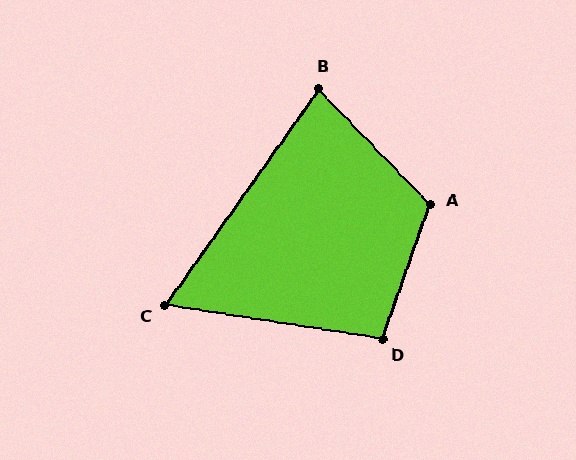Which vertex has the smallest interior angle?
C, at approximately 63 degrees.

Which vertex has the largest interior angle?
A, at approximately 117 degrees.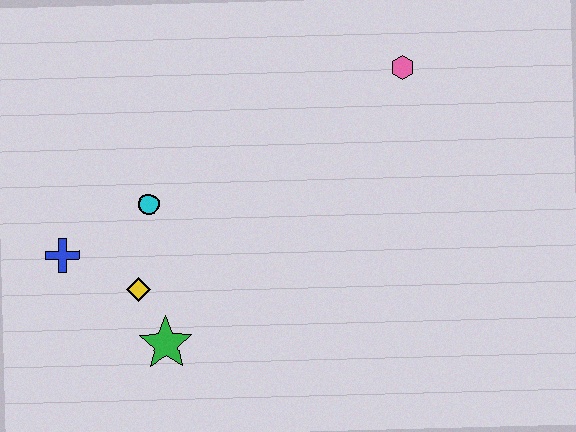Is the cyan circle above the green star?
Yes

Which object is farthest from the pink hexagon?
The blue cross is farthest from the pink hexagon.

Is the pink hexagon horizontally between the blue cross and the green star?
No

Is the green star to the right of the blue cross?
Yes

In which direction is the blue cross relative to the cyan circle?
The blue cross is to the left of the cyan circle.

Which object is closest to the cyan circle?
The yellow diamond is closest to the cyan circle.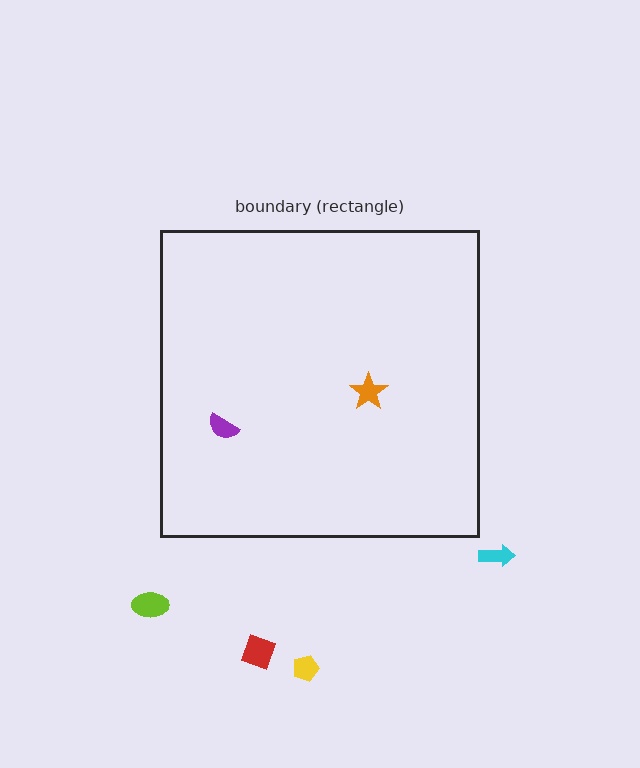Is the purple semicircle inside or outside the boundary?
Inside.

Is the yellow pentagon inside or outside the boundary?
Outside.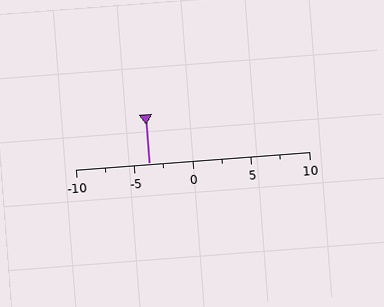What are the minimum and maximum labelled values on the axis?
The axis runs from -10 to 10.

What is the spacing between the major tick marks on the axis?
The major ticks are spaced 5 apart.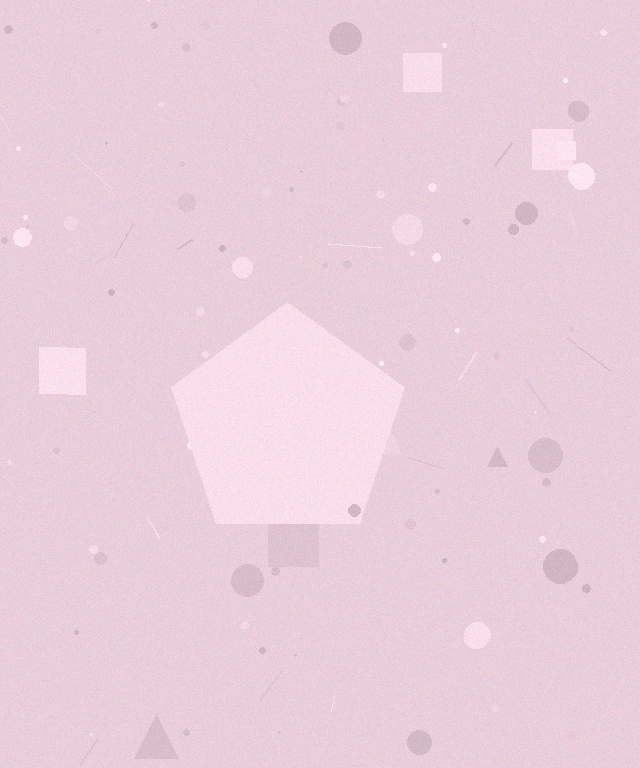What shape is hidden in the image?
A pentagon is hidden in the image.